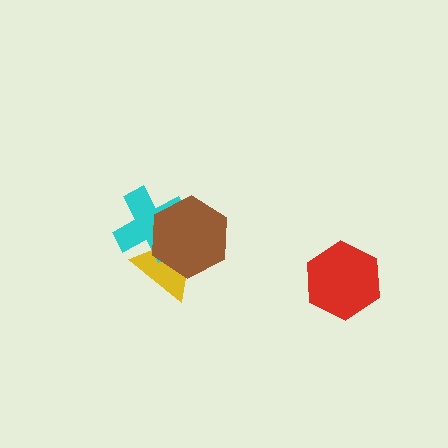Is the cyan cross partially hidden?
Yes, it is partially covered by another shape.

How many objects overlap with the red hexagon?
0 objects overlap with the red hexagon.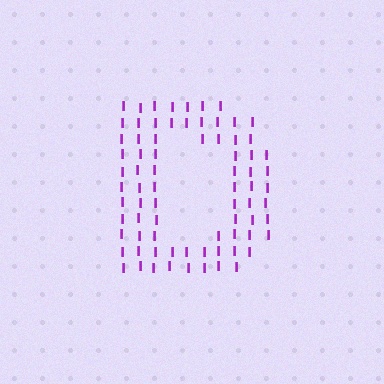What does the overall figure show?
The overall figure shows the letter D.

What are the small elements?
The small elements are letter I's.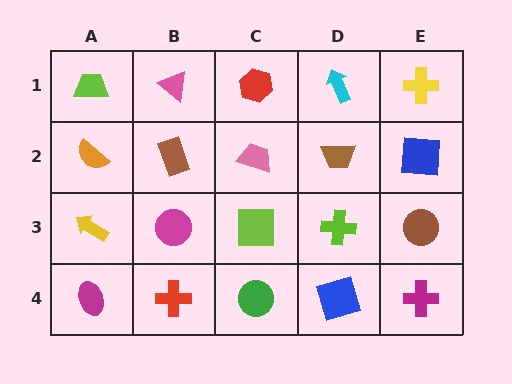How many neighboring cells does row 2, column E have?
3.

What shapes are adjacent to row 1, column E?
A blue square (row 2, column E), a cyan arrow (row 1, column D).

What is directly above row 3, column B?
A brown rectangle.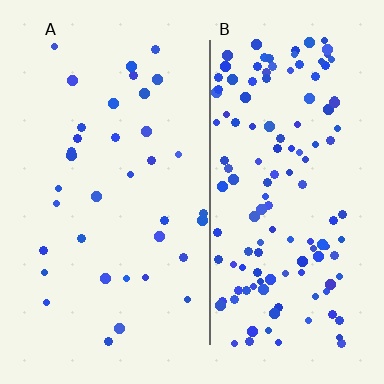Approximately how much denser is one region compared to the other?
Approximately 3.8× — region B over region A.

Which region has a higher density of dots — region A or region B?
B (the right).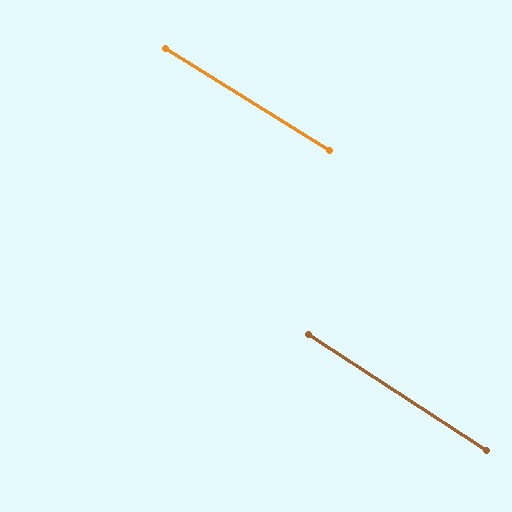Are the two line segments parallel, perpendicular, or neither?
Parallel — their directions differ by only 1.3°.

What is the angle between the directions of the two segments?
Approximately 1 degree.